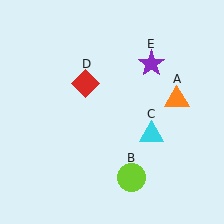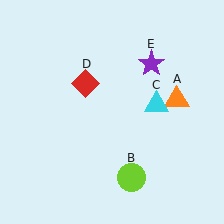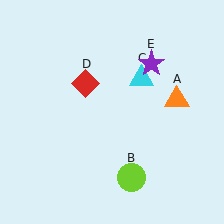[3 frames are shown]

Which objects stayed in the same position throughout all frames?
Orange triangle (object A) and lime circle (object B) and red diamond (object D) and purple star (object E) remained stationary.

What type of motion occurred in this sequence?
The cyan triangle (object C) rotated counterclockwise around the center of the scene.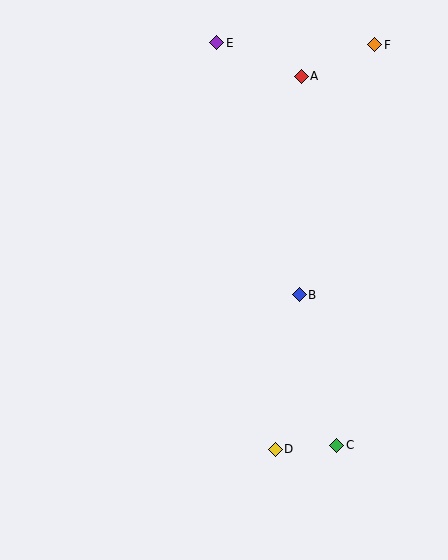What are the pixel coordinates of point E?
Point E is at (217, 43).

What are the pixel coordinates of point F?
Point F is at (375, 45).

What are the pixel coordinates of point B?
Point B is at (299, 295).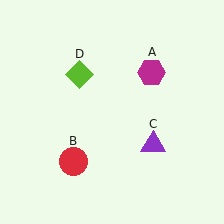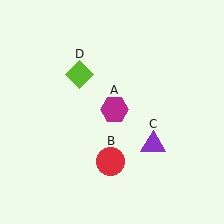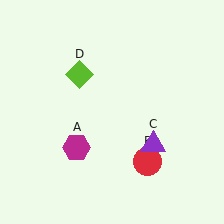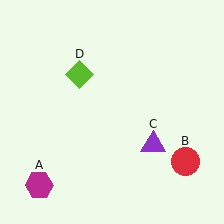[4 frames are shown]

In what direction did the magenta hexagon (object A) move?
The magenta hexagon (object A) moved down and to the left.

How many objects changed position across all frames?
2 objects changed position: magenta hexagon (object A), red circle (object B).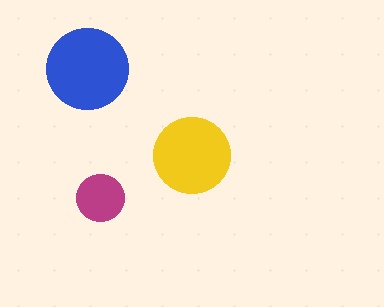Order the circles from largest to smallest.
the blue one, the yellow one, the magenta one.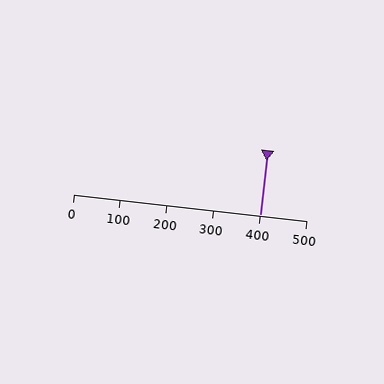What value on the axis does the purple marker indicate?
The marker indicates approximately 400.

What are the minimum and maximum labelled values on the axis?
The axis runs from 0 to 500.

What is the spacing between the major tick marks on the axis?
The major ticks are spaced 100 apart.